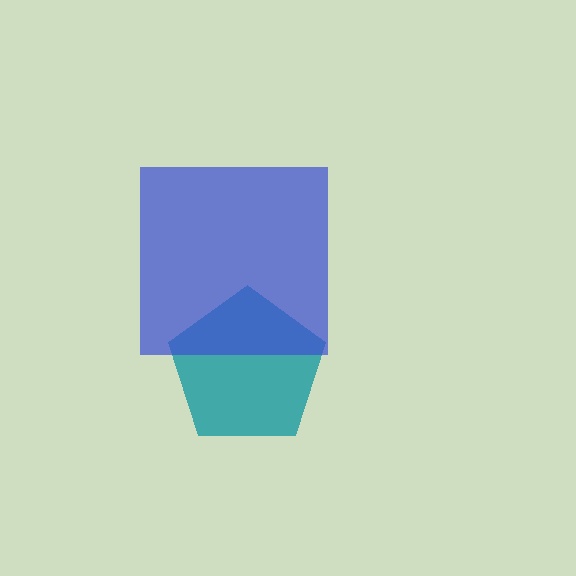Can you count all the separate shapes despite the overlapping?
Yes, there are 2 separate shapes.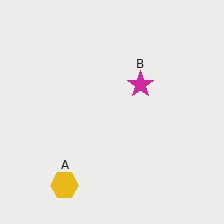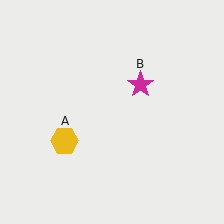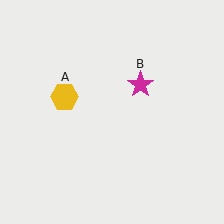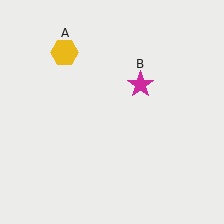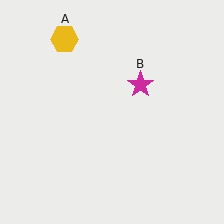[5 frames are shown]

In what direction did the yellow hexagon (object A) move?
The yellow hexagon (object A) moved up.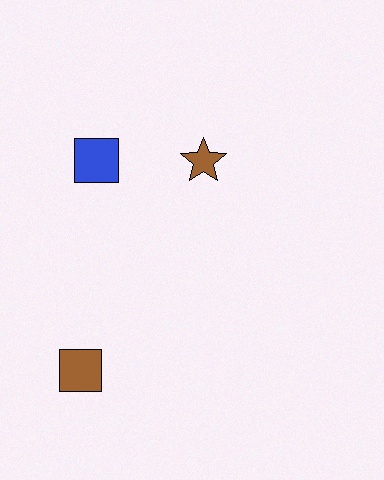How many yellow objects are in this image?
There are no yellow objects.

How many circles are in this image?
There are no circles.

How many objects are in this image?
There are 3 objects.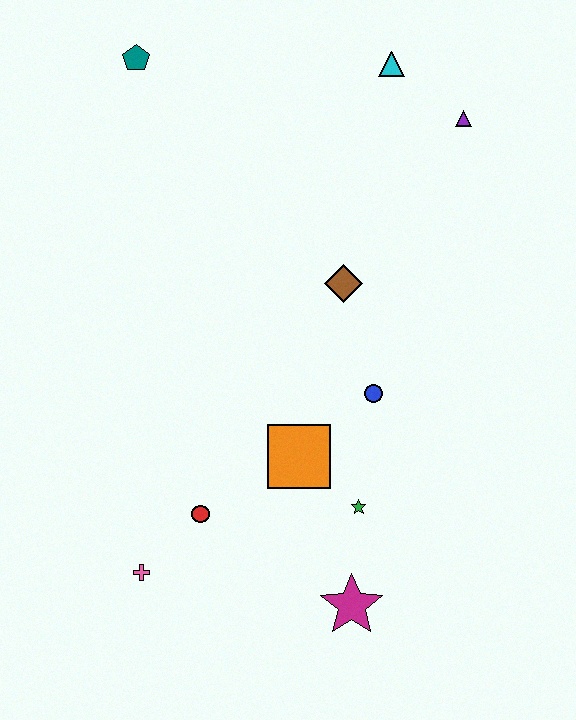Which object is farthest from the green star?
The teal pentagon is farthest from the green star.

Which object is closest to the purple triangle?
The cyan triangle is closest to the purple triangle.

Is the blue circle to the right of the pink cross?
Yes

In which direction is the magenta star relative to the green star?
The magenta star is below the green star.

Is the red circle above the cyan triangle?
No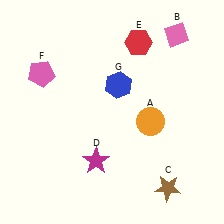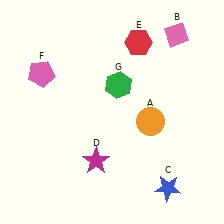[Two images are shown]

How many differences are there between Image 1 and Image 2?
There are 2 differences between the two images.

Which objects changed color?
C changed from brown to blue. G changed from blue to green.